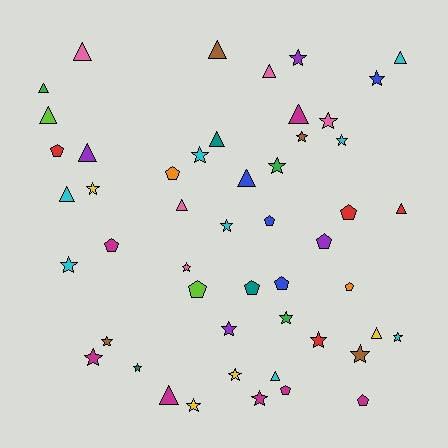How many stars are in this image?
There are 22 stars.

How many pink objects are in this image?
There are 5 pink objects.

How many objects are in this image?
There are 50 objects.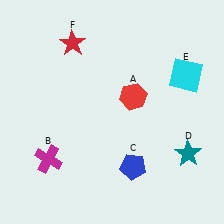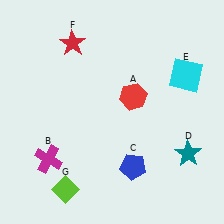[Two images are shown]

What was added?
A lime diamond (G) was added in Image 2.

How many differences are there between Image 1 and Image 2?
There is 1 difference between the two images.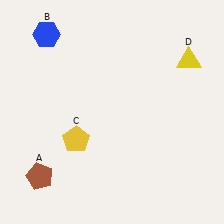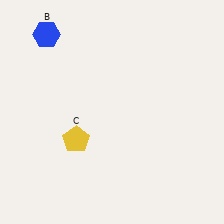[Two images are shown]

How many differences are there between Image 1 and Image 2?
There are 2 differences between the two images.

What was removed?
The yellow triangle (D), the brown pentagon (A) were removed in Image 2.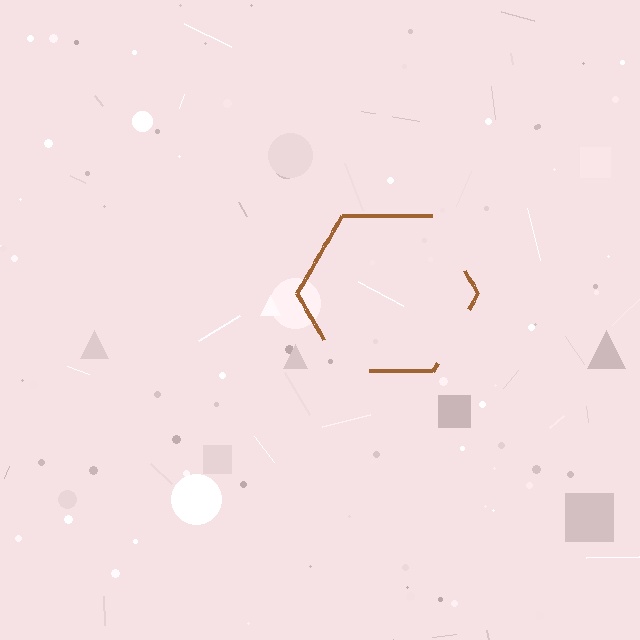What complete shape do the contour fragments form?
The contour fragments form a hexagon.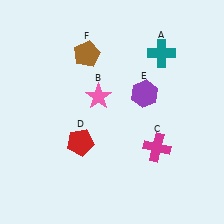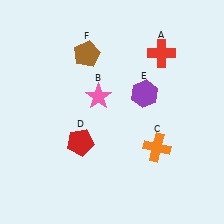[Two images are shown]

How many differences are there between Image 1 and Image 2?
There are 2 differences between the two images.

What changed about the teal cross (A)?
In Image 1, A is teal. In Image 2, it changed to red.